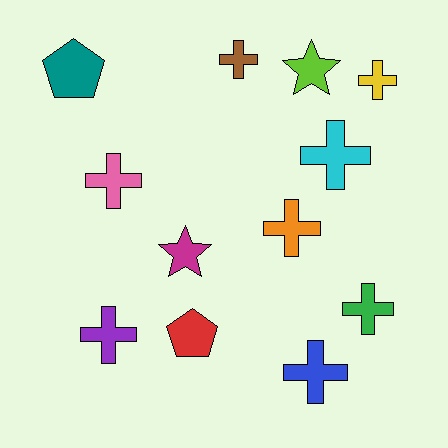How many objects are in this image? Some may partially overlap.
There are 12 objects.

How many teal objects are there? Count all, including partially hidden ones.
There is 1 teal object.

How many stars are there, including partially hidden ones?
There are 2 stars.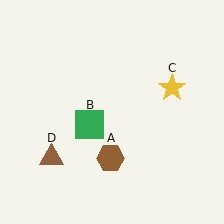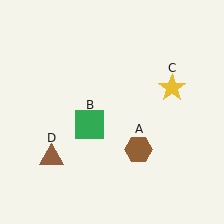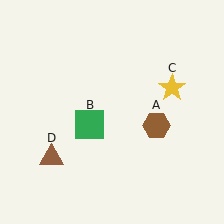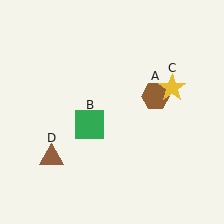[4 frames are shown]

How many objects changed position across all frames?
1 object changed position: brown hexagon (object A).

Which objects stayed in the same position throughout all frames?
Green square (object B) and yellow star (object C) and brown triangle (object D) remained stationary.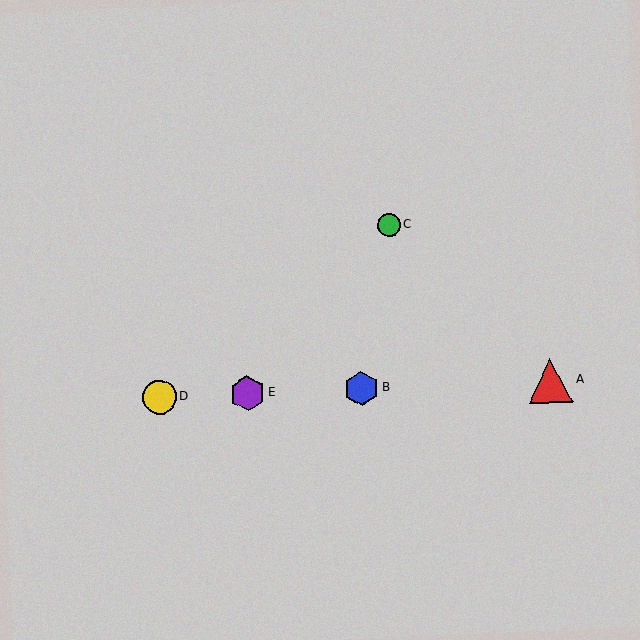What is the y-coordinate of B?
Object B is at y≈389.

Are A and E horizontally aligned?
Yes, both are at y≈381.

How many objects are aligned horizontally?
4 objects (A, B, D, E) are aligned horizontally.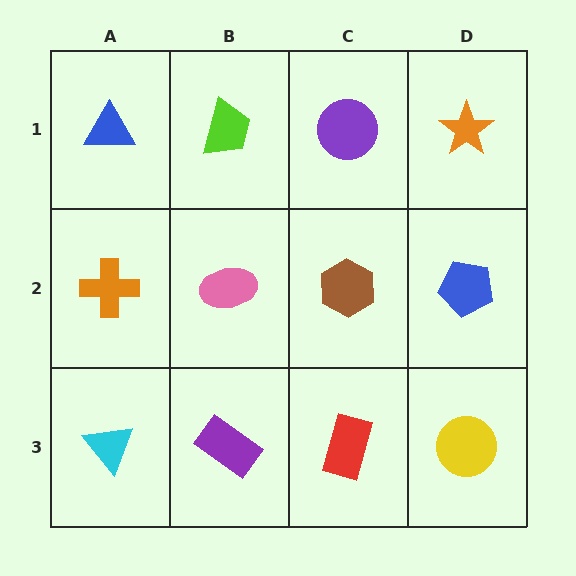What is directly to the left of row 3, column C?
A purple rectangle.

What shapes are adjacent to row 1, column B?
A pink ellipse (row 2, column B), a blue triangle (row 1, column A), a purple circle (row 1, column C).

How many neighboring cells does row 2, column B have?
4.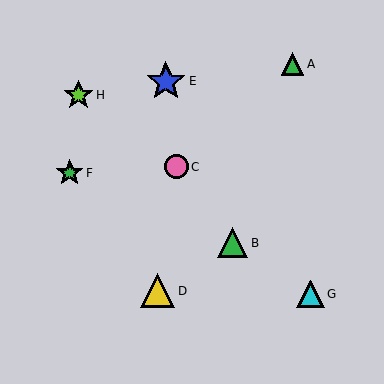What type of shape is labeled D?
Shape D is a yellow triangle.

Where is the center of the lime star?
The center of the lime star is at (78, 95).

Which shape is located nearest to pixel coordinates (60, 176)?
The green star (labeled F) at (70, 173) is nearest to that location.